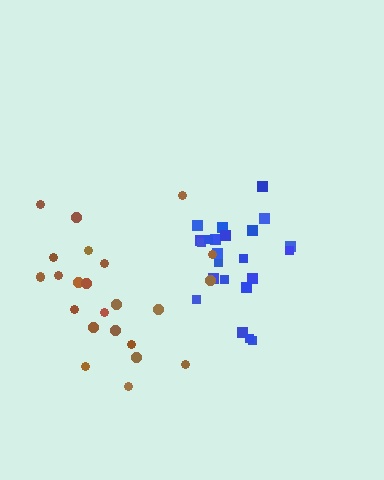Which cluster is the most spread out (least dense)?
Brown.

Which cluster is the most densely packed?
Blue.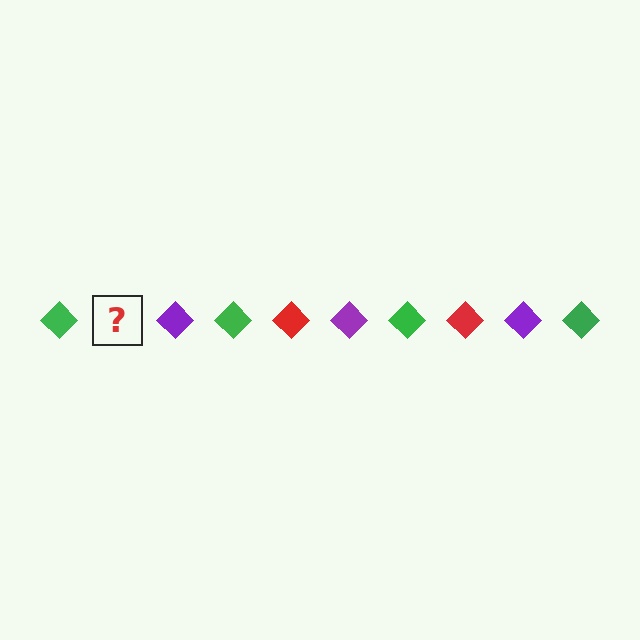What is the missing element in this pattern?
The missing element is a red diamond.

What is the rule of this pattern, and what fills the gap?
The rule is that the pattern cycles through green, red, purple diamonds. The gap should be filled with a red diamond.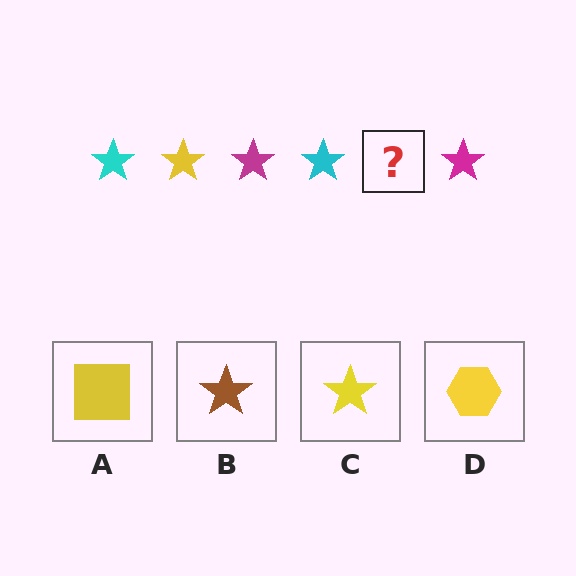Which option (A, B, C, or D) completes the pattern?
C.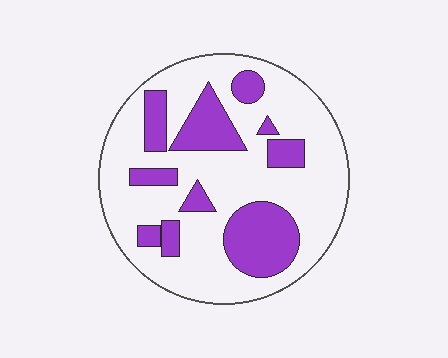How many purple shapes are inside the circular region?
10.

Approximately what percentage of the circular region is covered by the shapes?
Approximately 30%.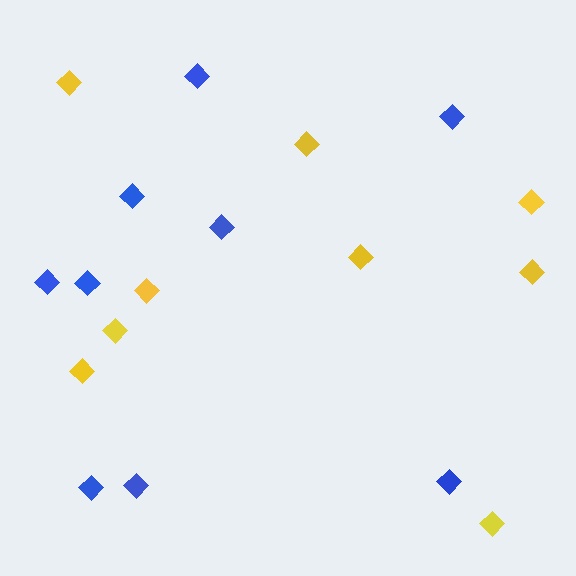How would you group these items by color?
There are 2 groups: one group of blue diamonds (9) and one group of yellow diamonds (9).